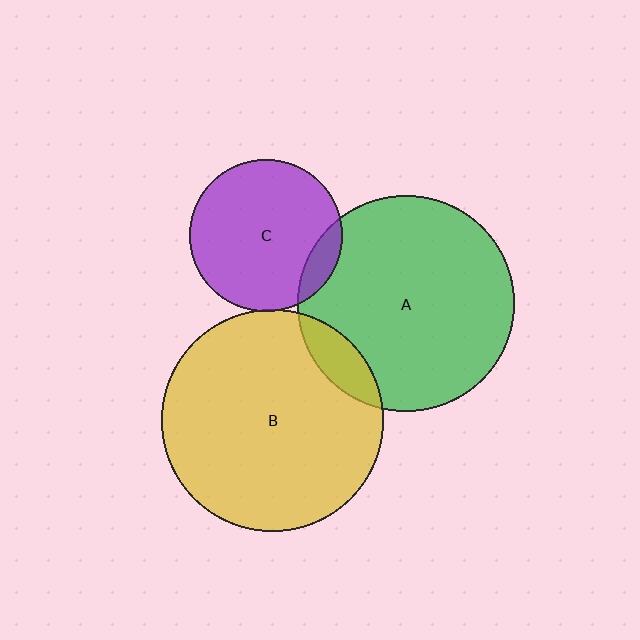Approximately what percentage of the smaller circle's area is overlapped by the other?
Approximately 10%.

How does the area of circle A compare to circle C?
Approximately 2.0 times.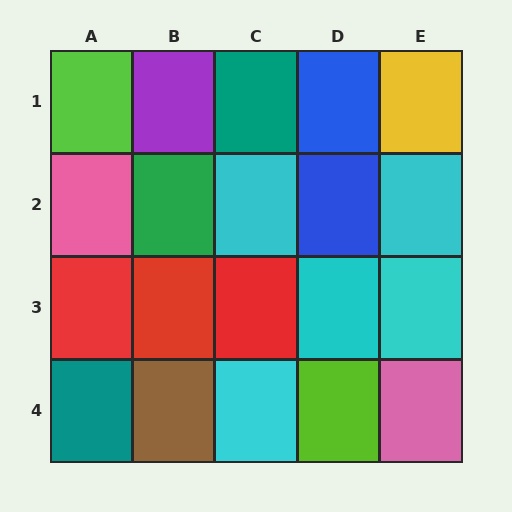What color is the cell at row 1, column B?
Purple.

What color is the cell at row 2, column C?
Cyan.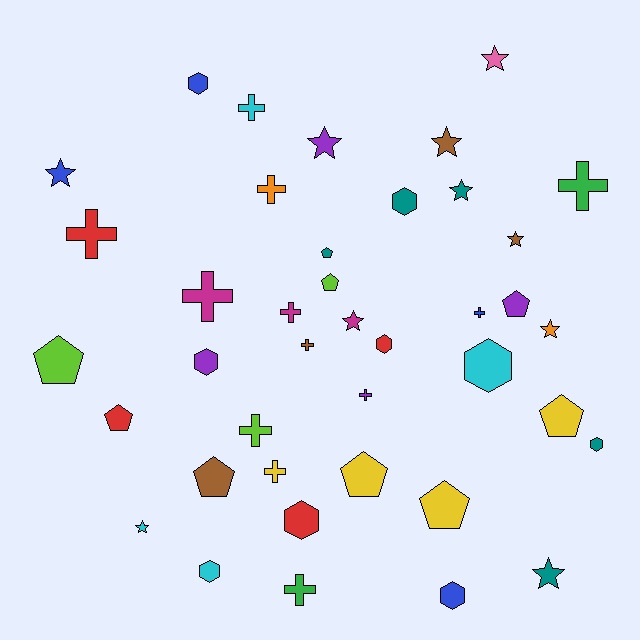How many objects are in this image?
There are 40 objects.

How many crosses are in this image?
There are 12 crosses.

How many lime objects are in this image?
There are 3 lime objects.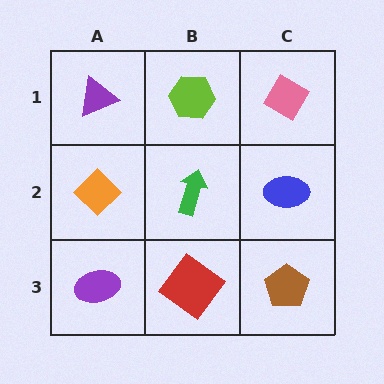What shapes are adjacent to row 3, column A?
An orange diamond (row 2, column A), a red diamond (row 3, column B).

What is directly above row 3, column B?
A green arrow.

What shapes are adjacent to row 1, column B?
A green arrow (row 2, column B), a purple triangle (row 1, column A), a pink diamond (row 1, column C).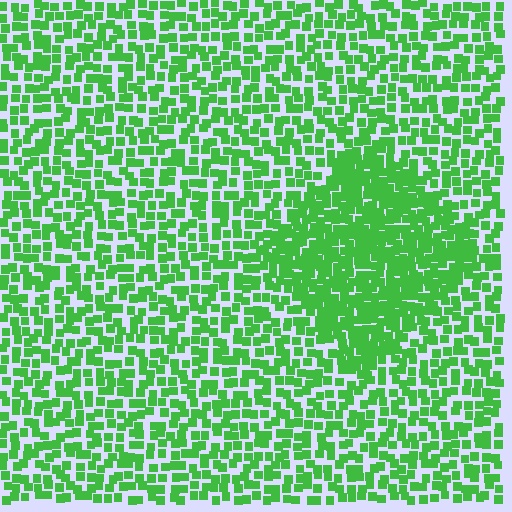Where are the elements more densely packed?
The elements are more densely packed inside the diamond boundary.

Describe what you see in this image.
The image contains small green elements arranged at two different densities. A diamond-shaped region is visible where the elements are more densely packed than the surrounding area.